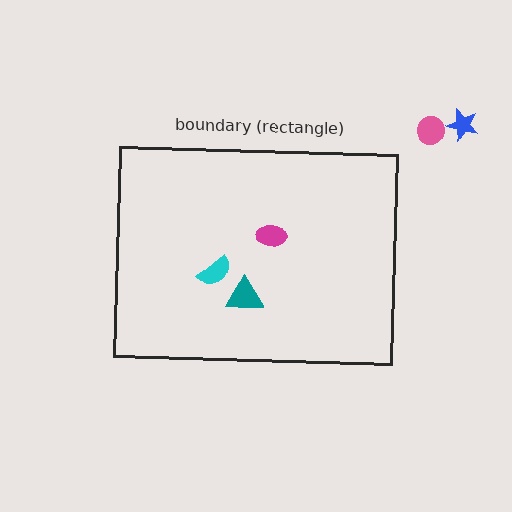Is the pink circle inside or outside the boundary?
Outside.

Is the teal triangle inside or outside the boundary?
Inside.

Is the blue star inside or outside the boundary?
Outside.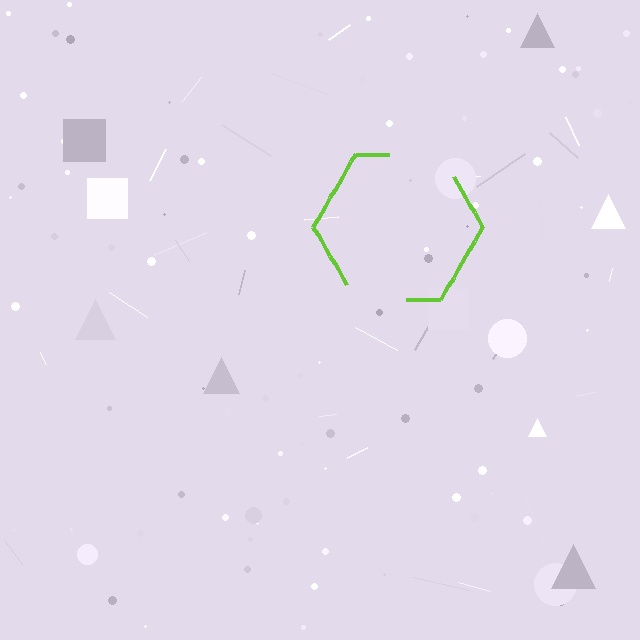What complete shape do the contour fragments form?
The contour fragments form a hexagon.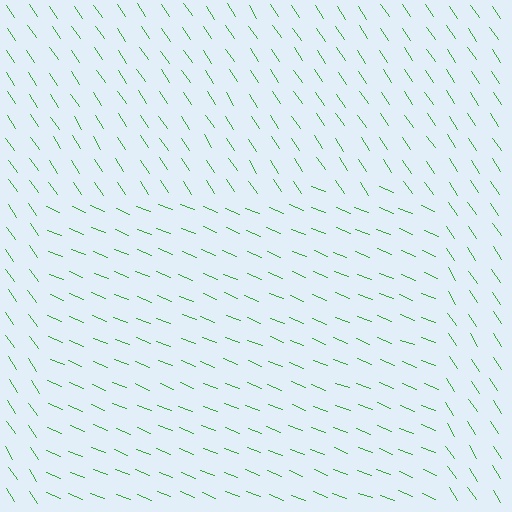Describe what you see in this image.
The image is filled with small green line segments. A rectangle region in the image has lines oriented differently from the surrounding lines, creating a visible texture boundary.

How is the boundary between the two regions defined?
The boundary is defined purely by a change in line orientation (approximately 34 degrees difference). All lines are the same color and thickness.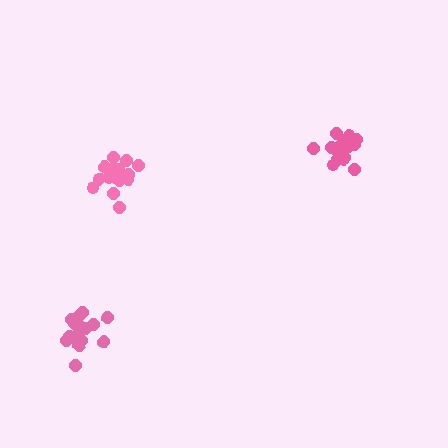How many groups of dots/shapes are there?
There are 3 groups.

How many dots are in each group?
Group 1: 18 dots, Group 2: 17 dots, Group 3: 16 dots (51 total).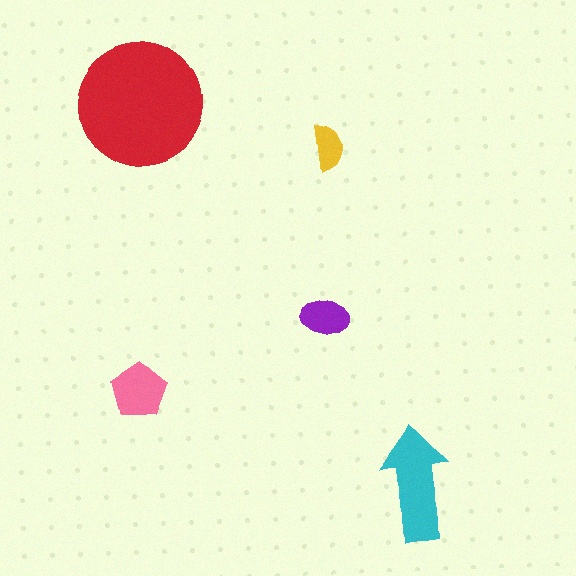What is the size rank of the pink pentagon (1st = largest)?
3rd.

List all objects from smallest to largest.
The yellow semicircle, the purple ellipse, the pink pentagon, the cyan arrow, the red circle.